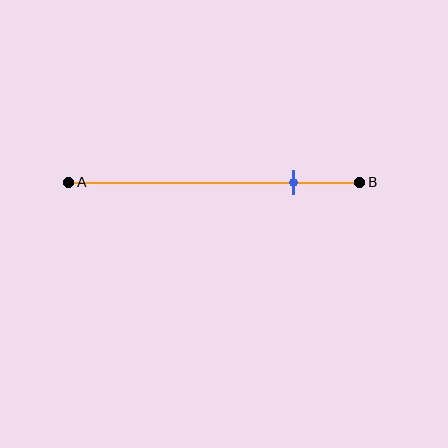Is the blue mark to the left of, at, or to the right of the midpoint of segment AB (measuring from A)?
The blue mark is to the right of the midpoint of segment AB.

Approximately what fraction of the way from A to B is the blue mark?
The blue mark is approximately 75% of the way from A to B.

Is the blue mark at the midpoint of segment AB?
No, the mark is at about 75% from A, not at the 50% midpoint.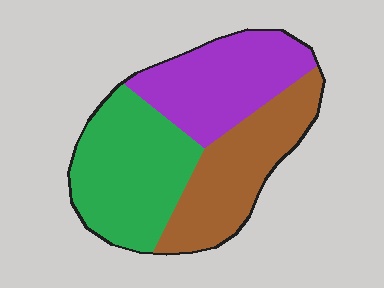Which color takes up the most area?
Green, at roughly 35%.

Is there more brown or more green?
Green.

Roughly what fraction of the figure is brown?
Brown takes up about one third (1/3) of the figure.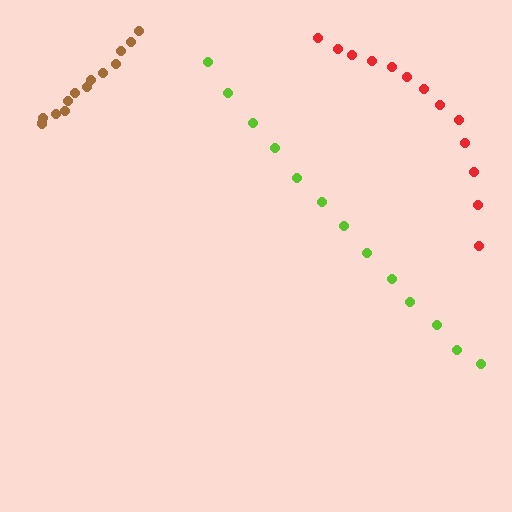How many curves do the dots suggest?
There are 3 distinct paths.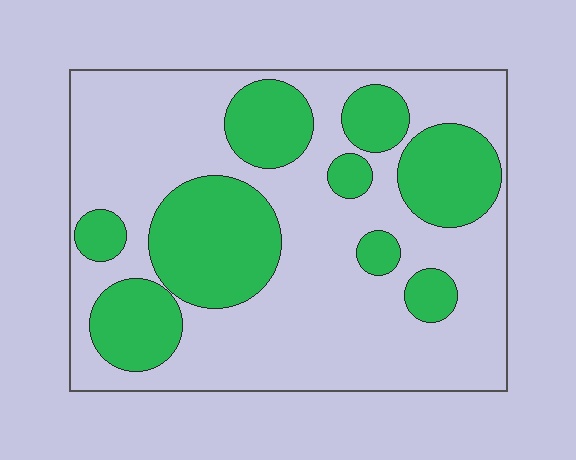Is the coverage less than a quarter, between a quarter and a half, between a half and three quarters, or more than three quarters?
Between a quarter and a half.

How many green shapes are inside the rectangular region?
9.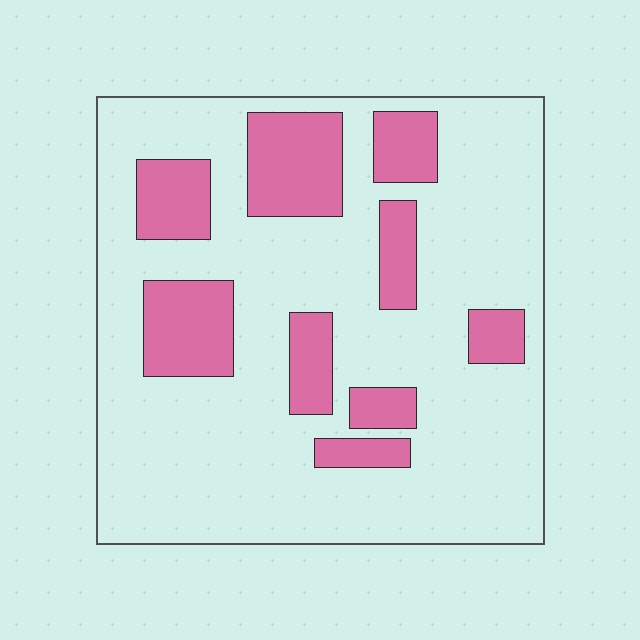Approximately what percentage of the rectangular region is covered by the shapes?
Approximately 25%.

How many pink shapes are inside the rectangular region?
9.